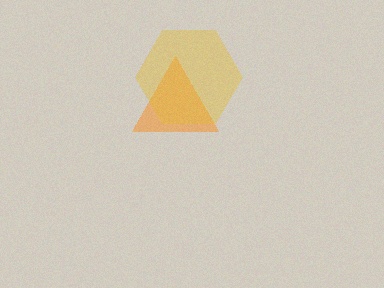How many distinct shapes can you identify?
There are 2 distinct shapes: an orange triangle, a yellow hexagon.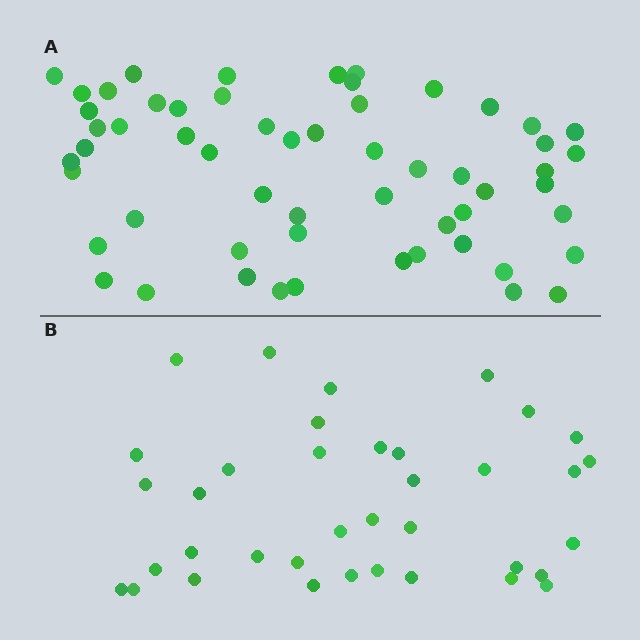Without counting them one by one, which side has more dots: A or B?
Region A (the top region) has more dots.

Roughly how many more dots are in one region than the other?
Region A has approximately 20 more dots than region B.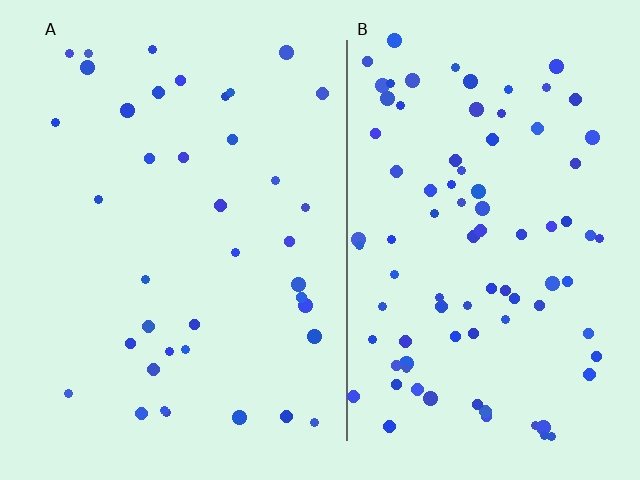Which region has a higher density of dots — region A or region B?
B (the right).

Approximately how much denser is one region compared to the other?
Approximately 2.3× — region B over region A.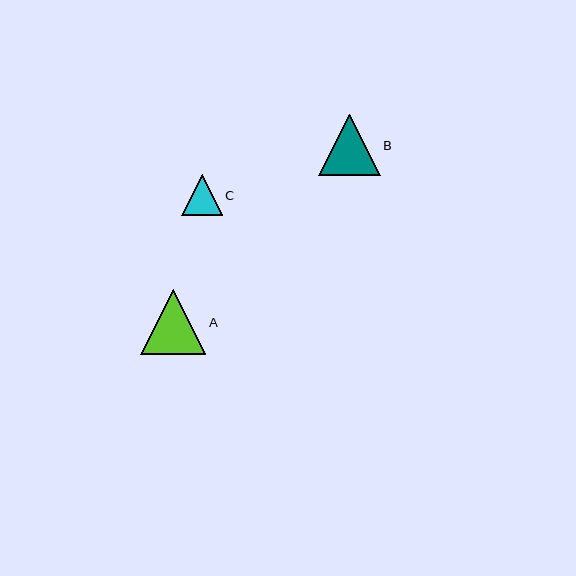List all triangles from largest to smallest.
From largest to smallest: A, B, C.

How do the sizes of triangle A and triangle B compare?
Triangle A and triangle B are approximately the same size.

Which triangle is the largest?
Triangle A is the largest with a size of approximately 65 pixels.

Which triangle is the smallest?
Triangle C is the smallest with a size of approximately 40 pixels.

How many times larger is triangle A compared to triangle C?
Triangle A is approximately 1.6 times the size of triangle C.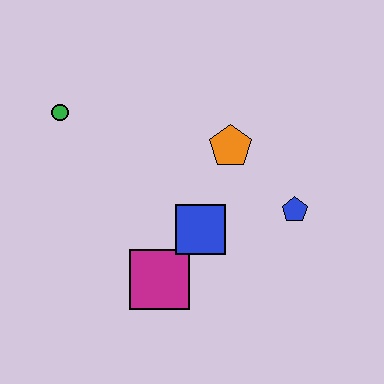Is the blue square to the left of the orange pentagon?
Yes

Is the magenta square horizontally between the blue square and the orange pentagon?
No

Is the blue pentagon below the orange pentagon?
Yes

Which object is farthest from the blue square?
The green circle is farthest from the blue square.